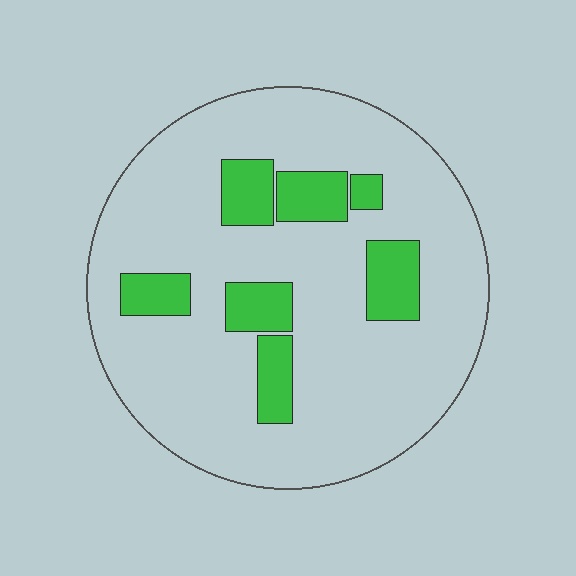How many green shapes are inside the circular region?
7.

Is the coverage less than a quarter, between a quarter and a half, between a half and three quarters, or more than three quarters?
Less than a quarter.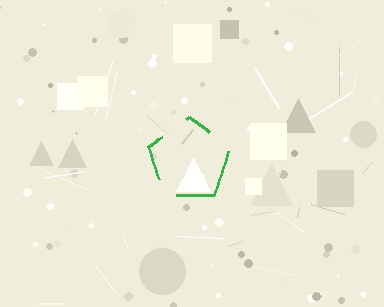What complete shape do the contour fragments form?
The contour fragments form a pentagon.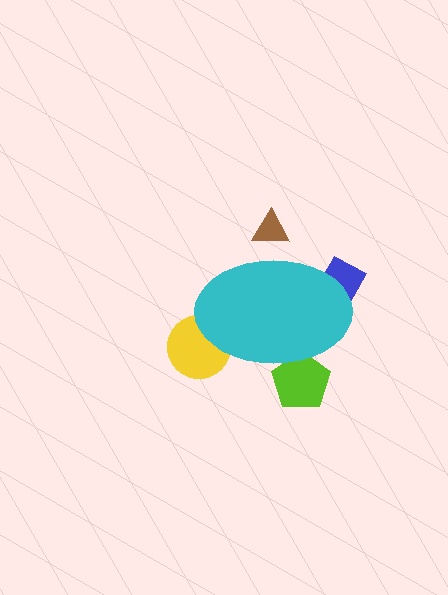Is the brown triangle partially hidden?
Yes, the brown triangle is partially hidden behind the cyan ellipse.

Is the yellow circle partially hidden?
Yes, the yellow circle is partially hidden behind the cyan ellipse.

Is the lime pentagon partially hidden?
Yes, the lime pentagon is partially hidden behind the cyan ellipse.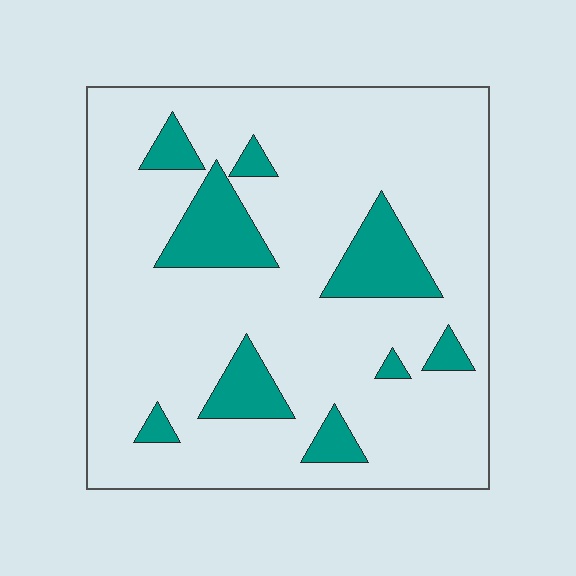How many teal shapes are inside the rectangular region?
9.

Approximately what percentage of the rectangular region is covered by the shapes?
Approximately 15%.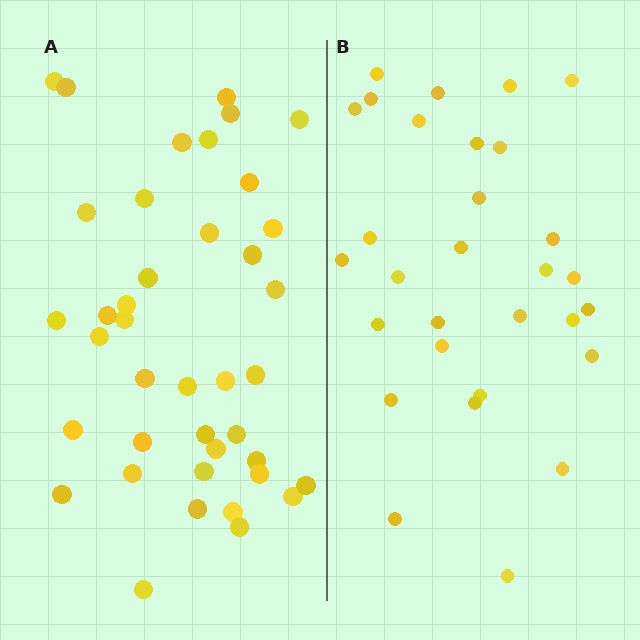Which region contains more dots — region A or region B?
Region A (the left region) has more dots.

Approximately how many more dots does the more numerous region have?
Region A has roughly 10 or so more dots than region B.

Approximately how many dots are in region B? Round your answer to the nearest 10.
About 30 dots.